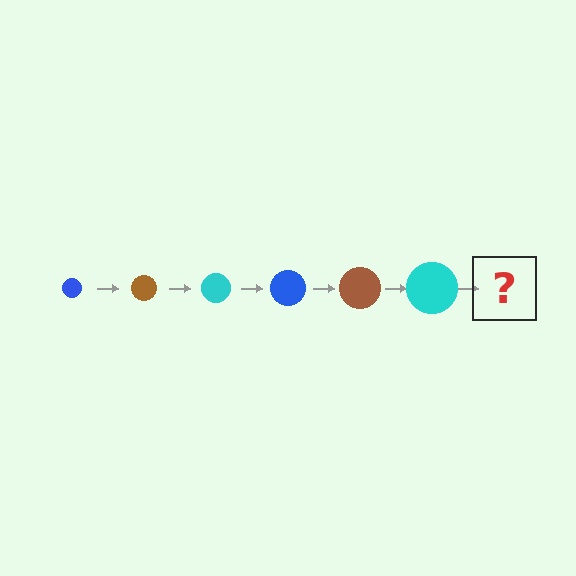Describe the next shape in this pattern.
It should be a blue circle, larger than the previous one.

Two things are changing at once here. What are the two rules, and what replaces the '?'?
The two rules are that the circle grows larger each step and the color cycles through blue, brown, and cyan. The '?' should be a blue circle, larger than the previous one.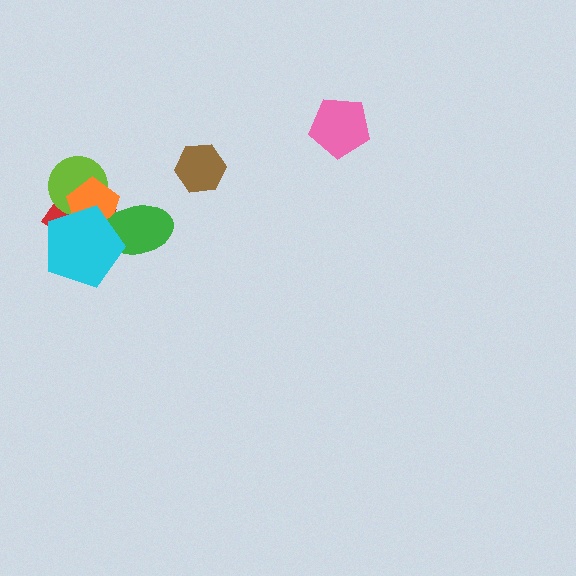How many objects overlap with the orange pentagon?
4 objects overlap with the orange pentagon.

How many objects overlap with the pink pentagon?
0 objects overlap with the pink pentagon.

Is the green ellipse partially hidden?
Yes, it is partially covered by another shape.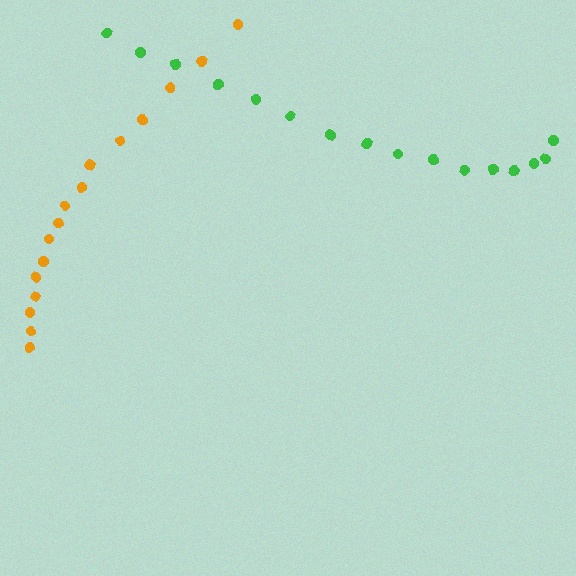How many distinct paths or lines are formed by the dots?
There are 2 distinct paths.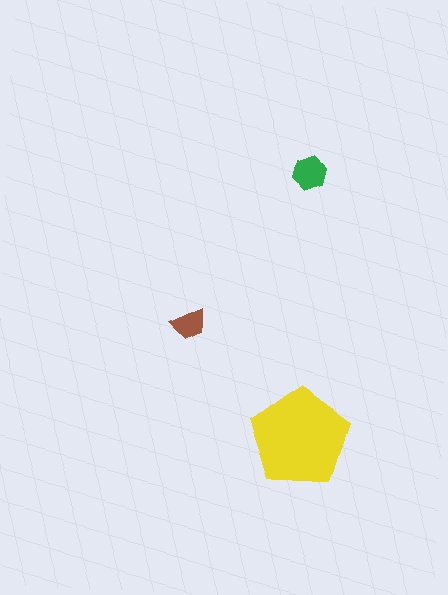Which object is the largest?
The yellow pentagon.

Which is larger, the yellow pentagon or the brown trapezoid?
The yellow pentagon.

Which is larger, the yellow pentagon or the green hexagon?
The yellow pentagon.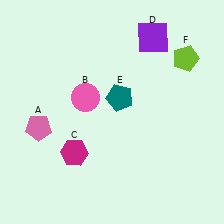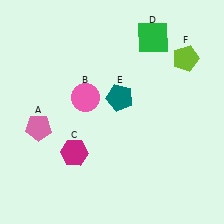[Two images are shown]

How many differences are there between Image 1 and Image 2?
There is 1 difference between the two images.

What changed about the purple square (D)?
In Image 1, D is purple. In Image 2, it changed to green.